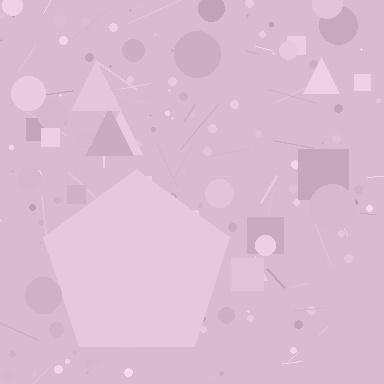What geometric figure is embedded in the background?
A pentagon is embedded in the background.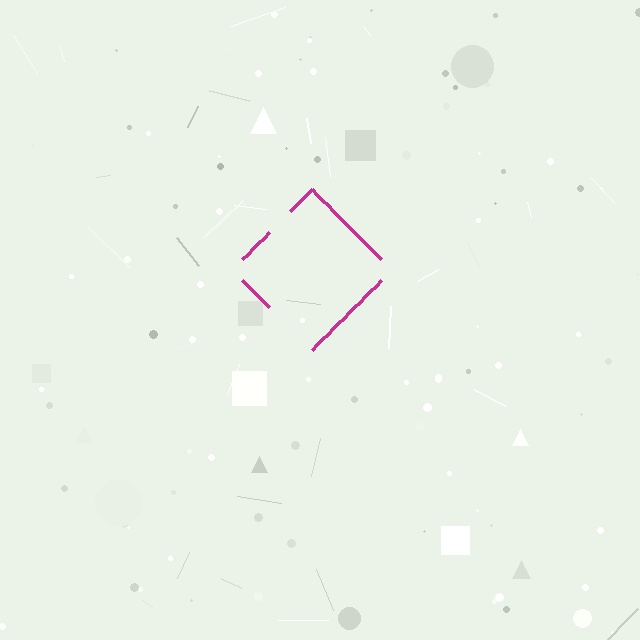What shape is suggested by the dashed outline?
The dashed outline suggests a diamond.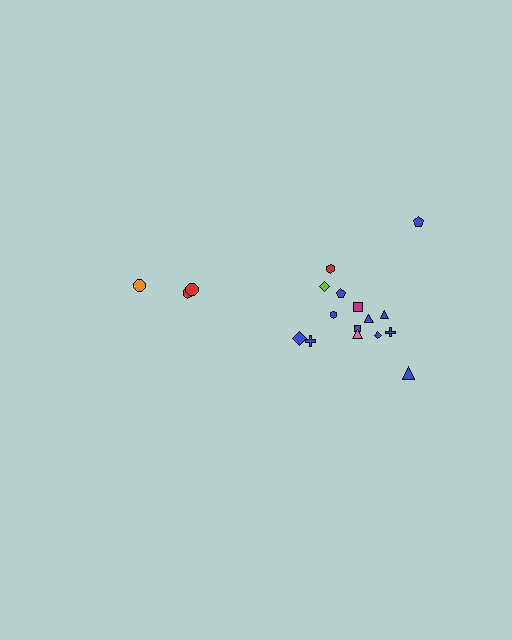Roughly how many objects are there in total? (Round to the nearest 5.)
Roughly 20 objects in total.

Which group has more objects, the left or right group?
The right group.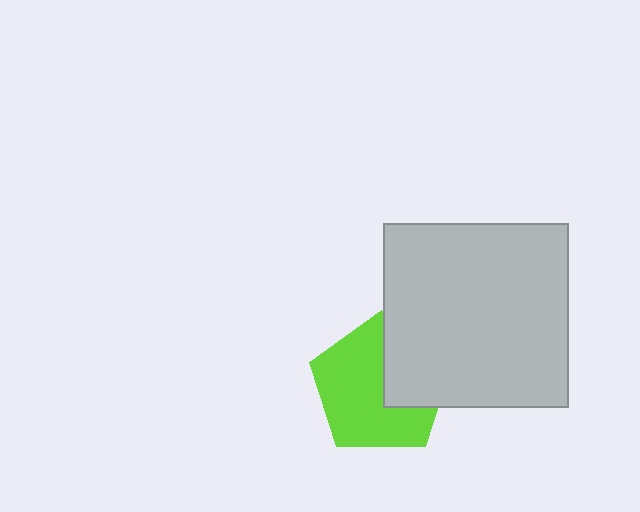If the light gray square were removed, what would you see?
You would see the complete lime pentagon.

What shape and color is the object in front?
The object in front is a light gray square.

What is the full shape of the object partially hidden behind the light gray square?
The partially hidden object is a lime pentagon.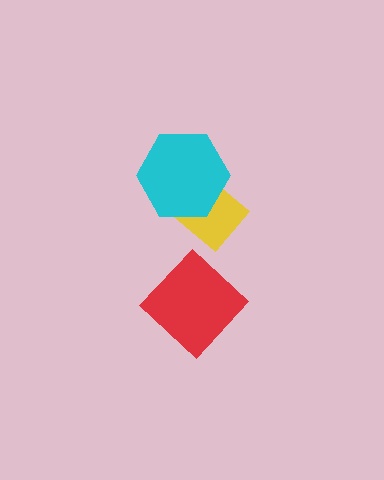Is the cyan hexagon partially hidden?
No, no other shape covers it.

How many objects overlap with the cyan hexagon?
1 object overlaps with the cyan hexagon.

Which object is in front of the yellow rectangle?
The cyan hexagon is in front of the yellow rectangle.